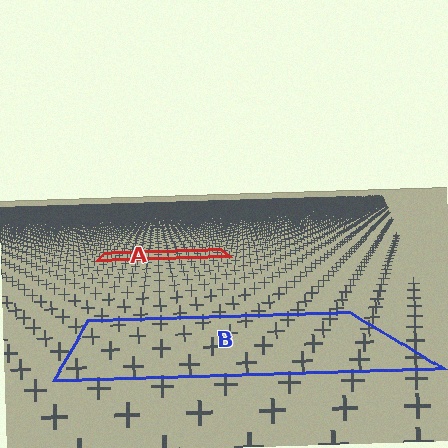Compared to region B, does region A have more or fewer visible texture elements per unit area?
Region A has more texture elements per unit area — they are packed more densely because it is farther away.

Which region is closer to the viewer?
Region B is closer. The texture elements there are larger and more spread out.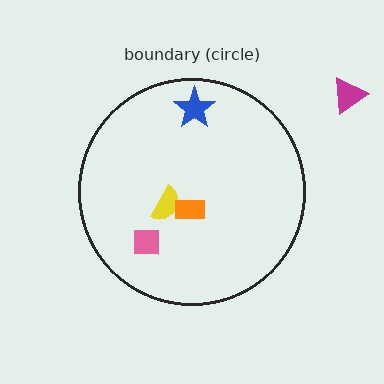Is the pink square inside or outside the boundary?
Inside.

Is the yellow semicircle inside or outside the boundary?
Inside.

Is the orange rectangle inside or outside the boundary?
Inside.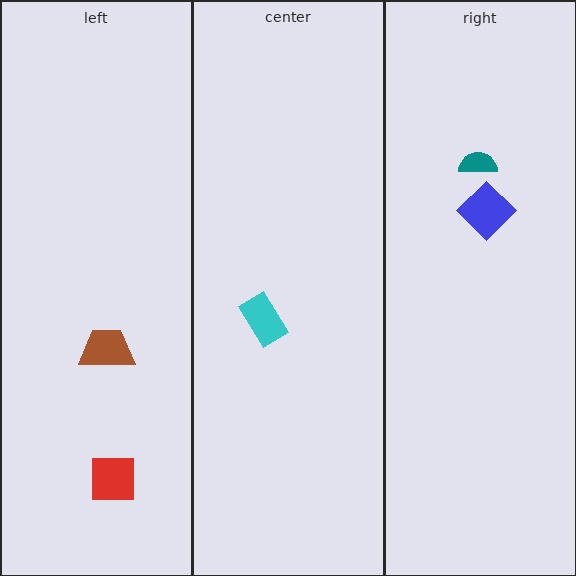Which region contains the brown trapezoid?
The left region.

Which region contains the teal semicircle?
The right region.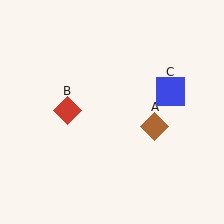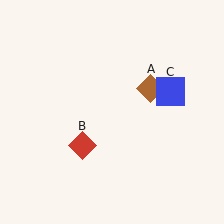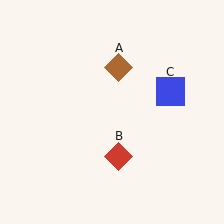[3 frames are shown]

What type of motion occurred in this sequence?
The brown diamond (object A), red diamond (object B) rotated counterclockwise around the center of the scene.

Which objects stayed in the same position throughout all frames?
Blue square (object C) remained stationary.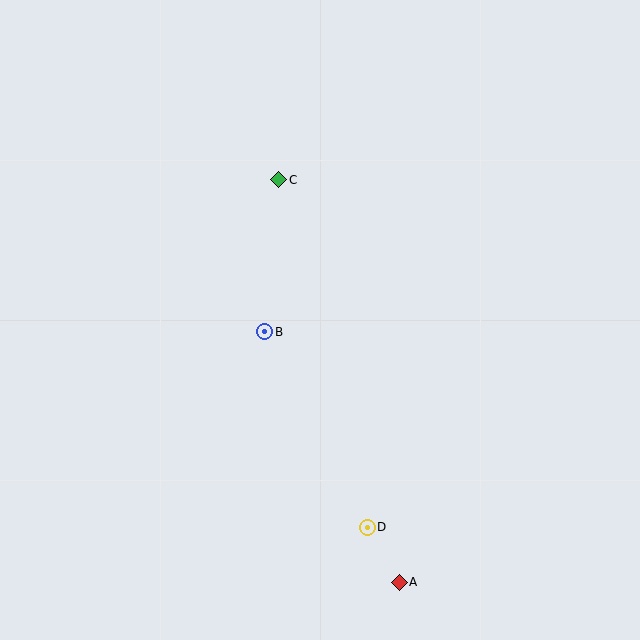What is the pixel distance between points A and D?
The distance between A and D is 64 pixels.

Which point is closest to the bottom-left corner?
Point D is closest to the bottom-left corner.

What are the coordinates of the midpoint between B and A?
The midpoint between B and A is at (332, 457).